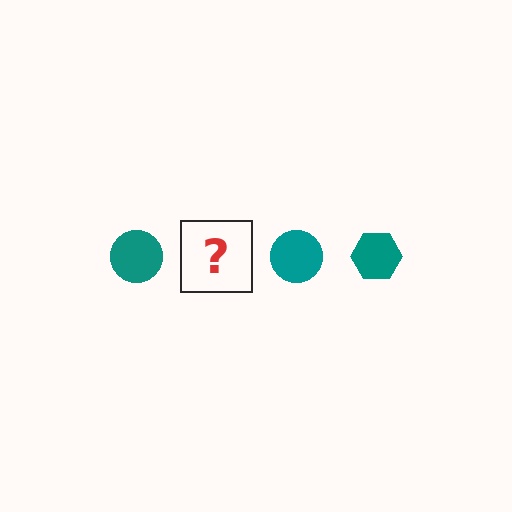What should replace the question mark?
The question mark should be replaced with a teal hexagon.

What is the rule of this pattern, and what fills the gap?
The rule is that the pattern cycles through circle, hexagon shapes in teal. The gap should be filled with a teal hexagon.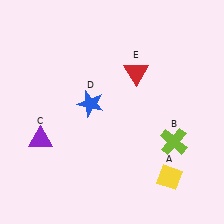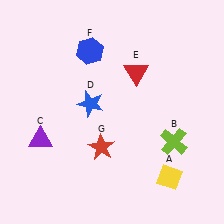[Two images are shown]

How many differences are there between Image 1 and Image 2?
There are 2 differences between the two images.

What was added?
A blue hexagon (F), a red star (G) were added in Image 2.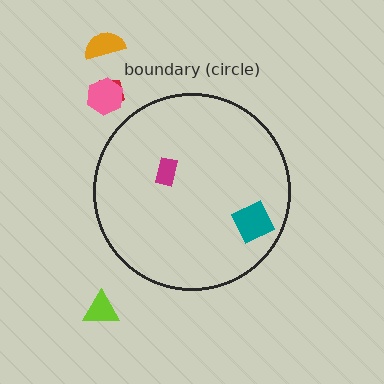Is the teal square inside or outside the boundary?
Inside.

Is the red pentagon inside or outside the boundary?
Outside.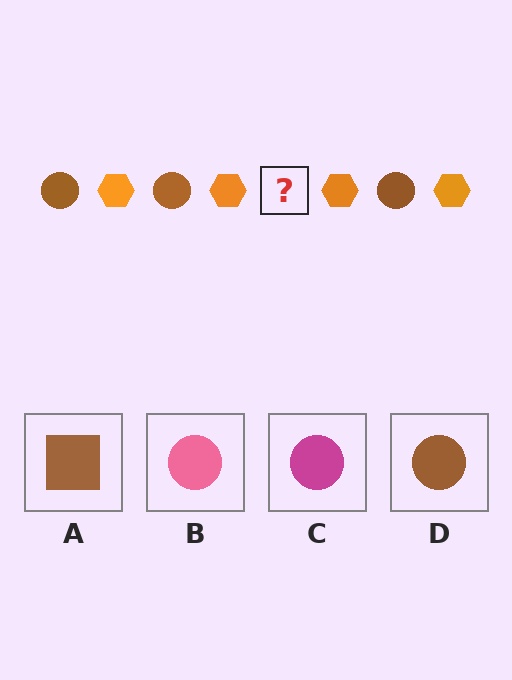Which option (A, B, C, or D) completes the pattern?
D.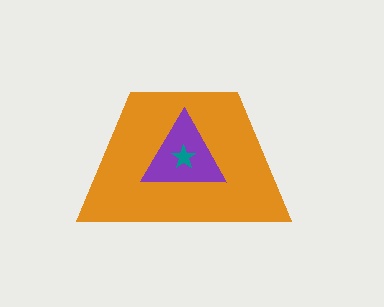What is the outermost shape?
The orange trapezoid.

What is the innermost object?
The teal star.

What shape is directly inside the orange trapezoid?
The purple triangle.